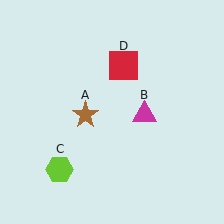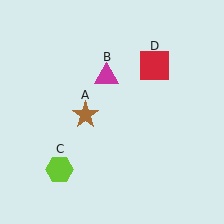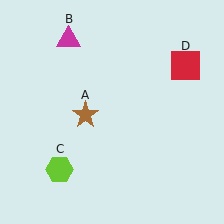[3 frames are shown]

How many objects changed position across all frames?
2 objects changed position: magenta triangle (object B), red square (object D).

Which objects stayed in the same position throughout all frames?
Brown star (object A) and lime hexagon (object C) remained stationary.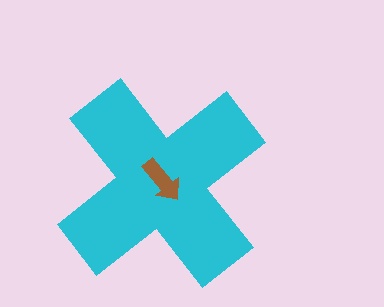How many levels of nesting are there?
2.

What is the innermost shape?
The brown arrow.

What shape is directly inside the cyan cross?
The brown arrow.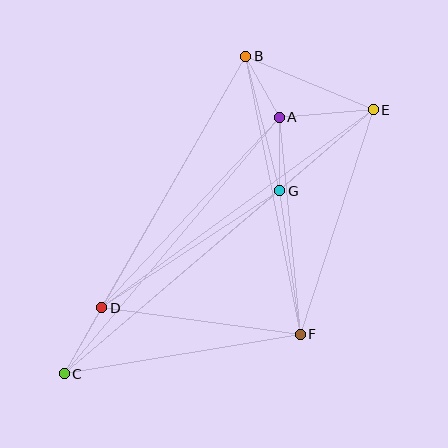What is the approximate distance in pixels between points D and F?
The distance between D and F is approximately 200 pixels.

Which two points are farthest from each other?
Points C and E are farthest from each other.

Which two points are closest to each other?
Points A and B are closest to each other.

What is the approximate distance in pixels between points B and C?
The distance between B and C is approximately 366 pixels.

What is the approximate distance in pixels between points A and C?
The distance between A and C is approximately 334 pixels.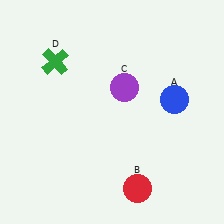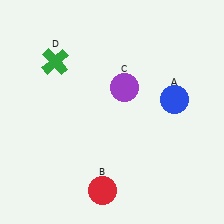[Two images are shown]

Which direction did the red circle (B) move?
The red circle (B) moved left.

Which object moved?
The red circle (B) moved left.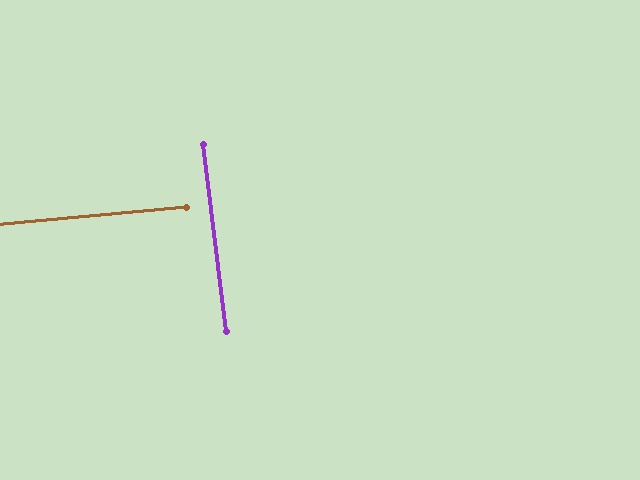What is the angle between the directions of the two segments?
Approximately 88 degrees.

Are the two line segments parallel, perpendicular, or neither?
Perpendicular — they meet at approximately 88°.